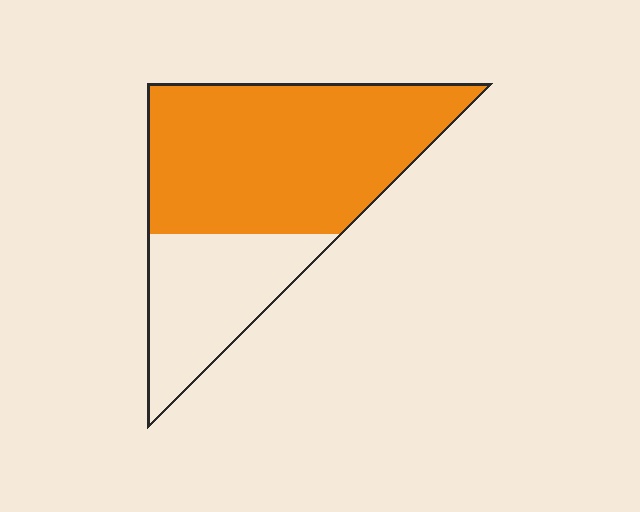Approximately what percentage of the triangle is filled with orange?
Approximately 70%.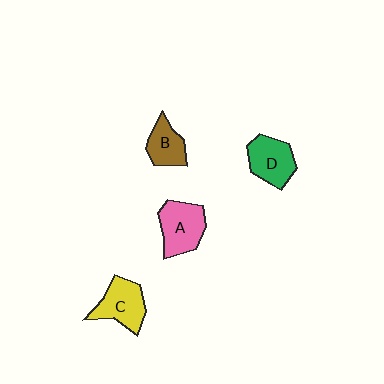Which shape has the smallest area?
Shape B (brown).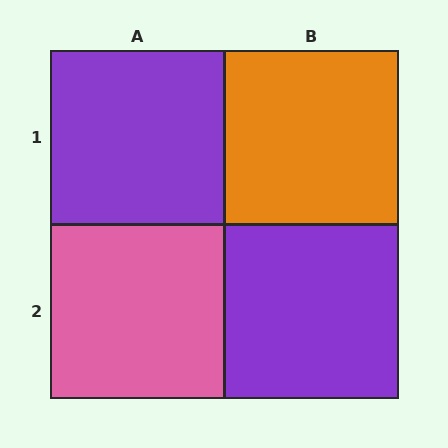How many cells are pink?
1 cell is pink.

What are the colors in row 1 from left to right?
Purple, orange.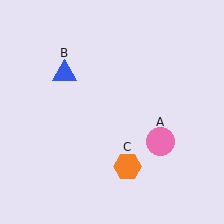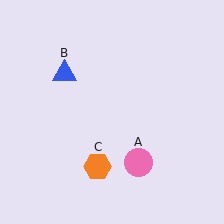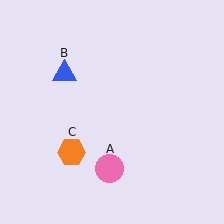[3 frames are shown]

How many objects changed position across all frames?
2 objects changed position: pink circle (object A), orange hexagon (object C).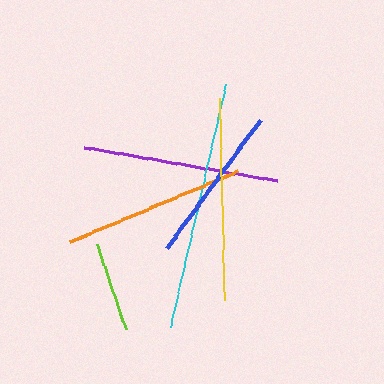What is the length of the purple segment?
The purple segment is approximately 195 pixels long.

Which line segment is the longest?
The cyan line is the longest at approximately 250 pixels.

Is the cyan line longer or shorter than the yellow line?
The cyan line is longer than the yellow line.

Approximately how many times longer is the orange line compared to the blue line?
The orange line is approximately 1.2 times the length of the blue line.